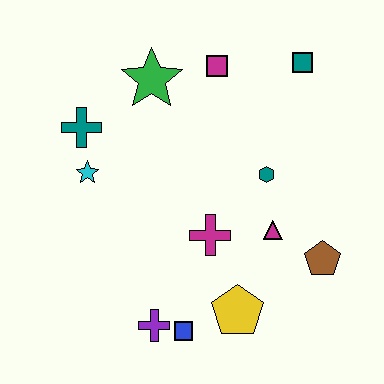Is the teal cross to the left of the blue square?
Yes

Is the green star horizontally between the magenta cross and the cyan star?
Yes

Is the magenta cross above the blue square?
Yes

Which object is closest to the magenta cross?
The magenta triangle is closest to the magenta cross.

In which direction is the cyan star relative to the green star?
The cyan star is below the green star.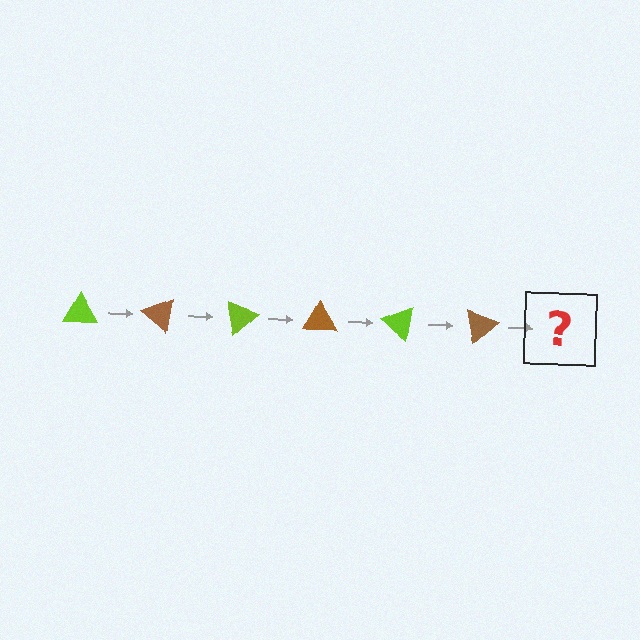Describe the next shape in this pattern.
It should be a lime triangle, rotated 240 degrees from the start.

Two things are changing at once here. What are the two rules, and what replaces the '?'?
The two rules are that it rotates 40 degrees each step and the color cycles through lime and brown. The '?' should be a lime triangle, rotated 240 degrees from the start.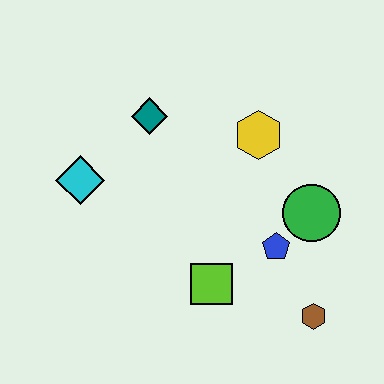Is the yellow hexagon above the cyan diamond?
Yes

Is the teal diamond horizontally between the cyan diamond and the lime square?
Yes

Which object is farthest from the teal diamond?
The brown hexagon is farthest from the teal diamond.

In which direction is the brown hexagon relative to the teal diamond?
The brown hexagon is below the teal diamond.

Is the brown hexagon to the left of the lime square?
No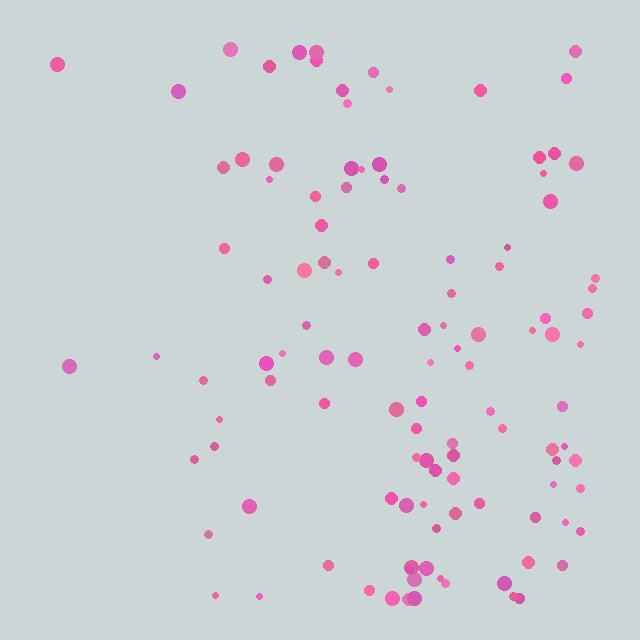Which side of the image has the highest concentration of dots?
The right.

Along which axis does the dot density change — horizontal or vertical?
Horizontal.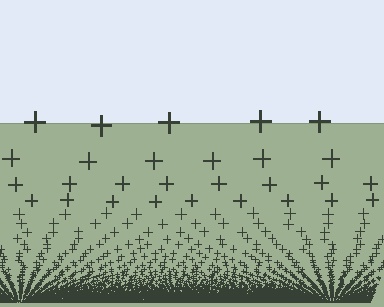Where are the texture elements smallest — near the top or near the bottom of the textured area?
Near the bottom.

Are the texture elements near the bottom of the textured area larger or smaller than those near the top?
Smaller. The gradient is inverted — elements near the bottom are smaller and denser.